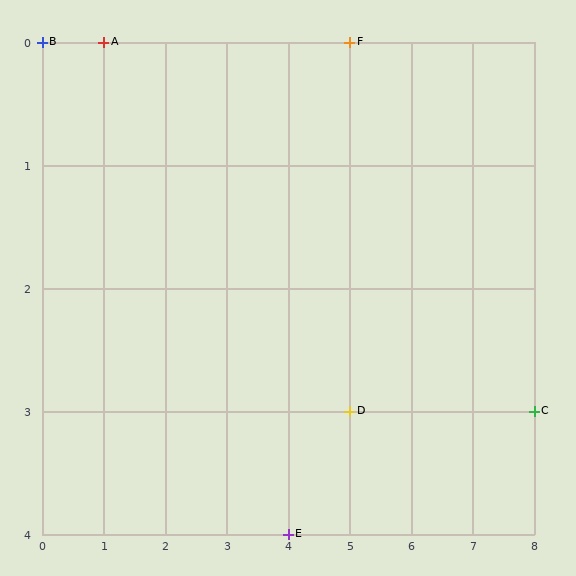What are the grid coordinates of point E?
Point E is at grid coordinates (4, 4).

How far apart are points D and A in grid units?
Points D and A are 4 columns and 3 rows apart (about 5.0 grid units diagonally).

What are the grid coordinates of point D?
Point D is at grid coordinates (5, 3).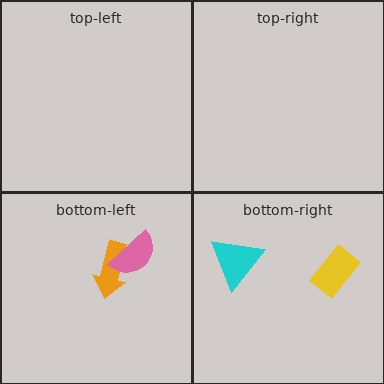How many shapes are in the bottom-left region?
2.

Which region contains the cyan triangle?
The bottom-right region.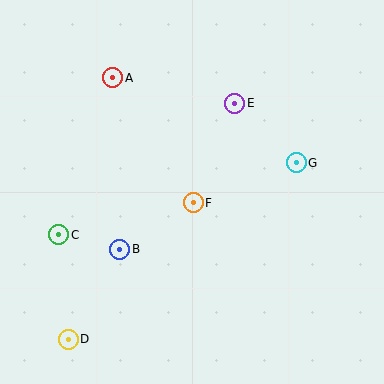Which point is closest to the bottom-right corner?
Point G is closest to the bottom-right corner.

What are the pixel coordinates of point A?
Point A is at (113, 78).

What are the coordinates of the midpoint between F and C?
The midpoint between F and C is at (126, 219).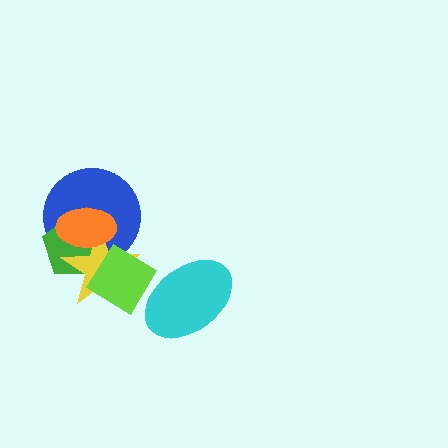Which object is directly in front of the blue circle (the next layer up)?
The green pentagon is directly in front of the blue circle.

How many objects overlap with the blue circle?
4 objects overlap with the blue circle.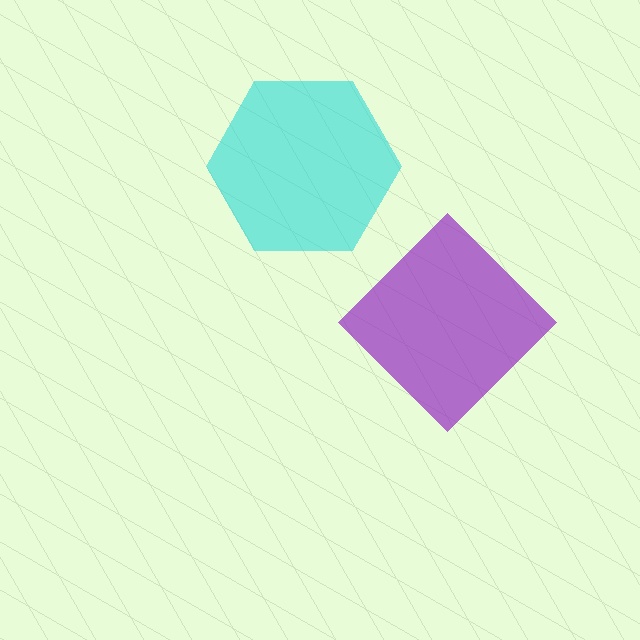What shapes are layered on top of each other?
The layered shapes are: a cyan hexagon, a purple diamond.